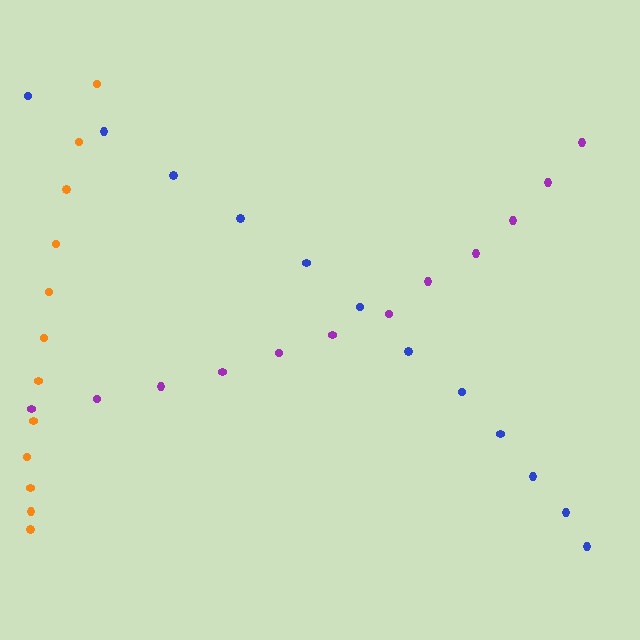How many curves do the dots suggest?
There are 3 distinct paths.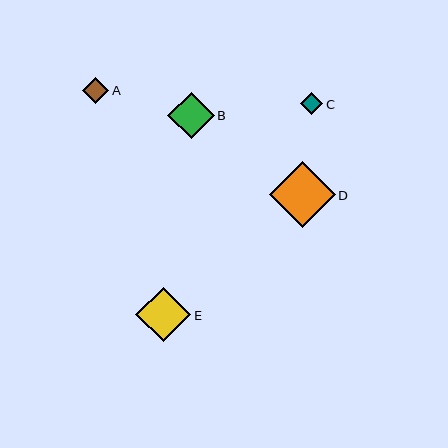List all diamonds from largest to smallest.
From largest to smallest: D, E, B, A, C.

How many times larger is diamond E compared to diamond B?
Diamond E is approximately 1.2 times the size of diamond B.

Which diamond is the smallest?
Diamond C is the smallest with a size of approximately 22 pixels.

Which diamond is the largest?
Diamond D is the largest with a size of approximately 66 pixels.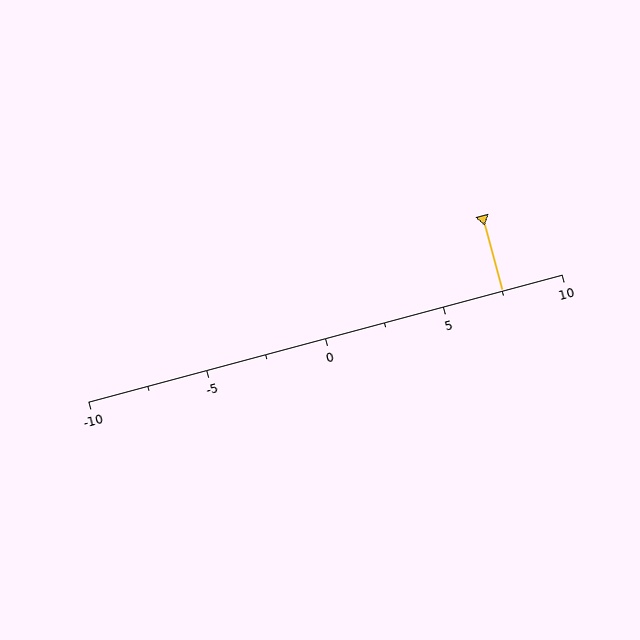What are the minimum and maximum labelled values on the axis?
The axis runs from -10 to 10.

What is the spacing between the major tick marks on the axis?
The major ticks are spaced 5 apart.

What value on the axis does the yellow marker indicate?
The marker indicates approximately 7.5.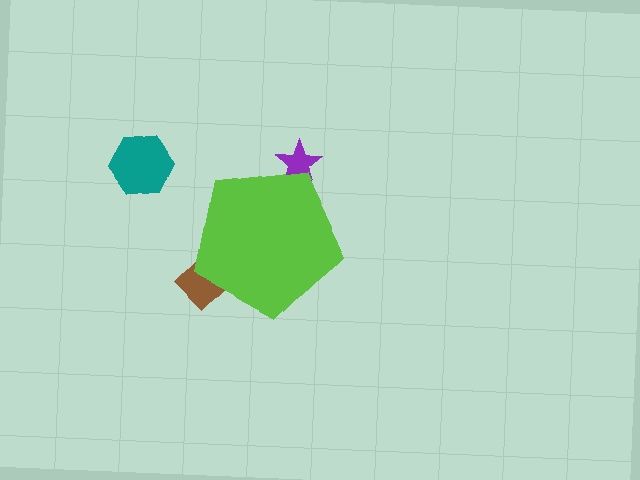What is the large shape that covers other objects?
A lime pentagon.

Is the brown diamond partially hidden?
Yes, the brown diamond is partially hidden behind the lime pentagon.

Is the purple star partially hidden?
Yes, the purple star is partially hidden behind the lime pentagon.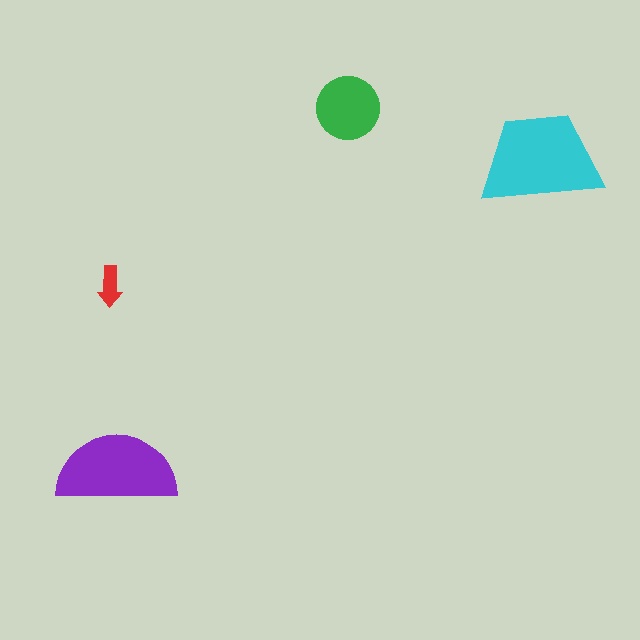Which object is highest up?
The green circle is topmost.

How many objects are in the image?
There are 4 objects in the image.